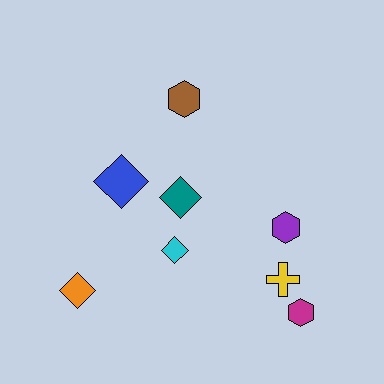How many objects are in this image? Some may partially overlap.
There are 8 objects.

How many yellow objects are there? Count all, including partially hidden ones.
There is 1 yellow object.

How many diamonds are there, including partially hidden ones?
There are 4 diamonds.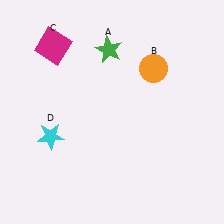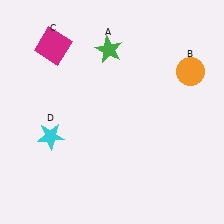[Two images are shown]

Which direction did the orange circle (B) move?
The orange circle (B) moved right.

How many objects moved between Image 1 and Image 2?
1 object moved between the two images.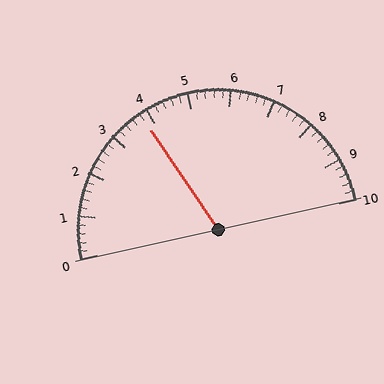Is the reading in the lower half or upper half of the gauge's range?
The reading is in the lower half of the range (0 to 10).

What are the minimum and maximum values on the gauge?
The gauge ranges from 0 to 10.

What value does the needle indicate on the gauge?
The needle indicates approximately 3.8.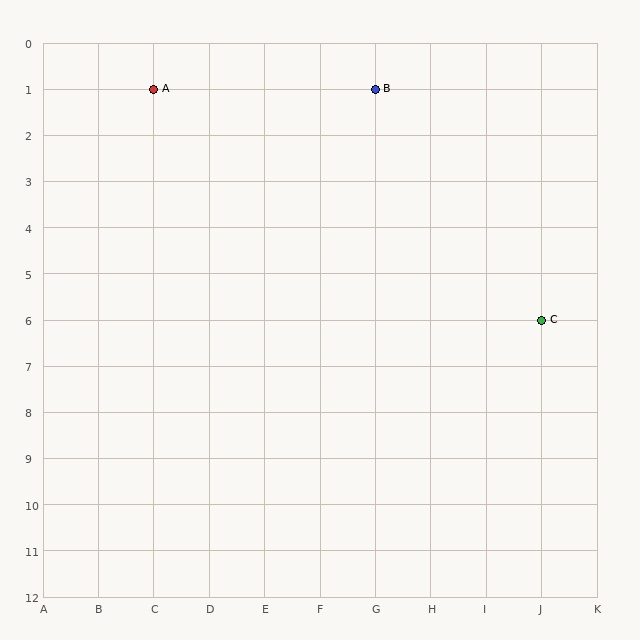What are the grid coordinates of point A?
Point A is at grid coordinates (C, 1).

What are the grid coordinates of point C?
Point C is at grid coordinates (J, 6).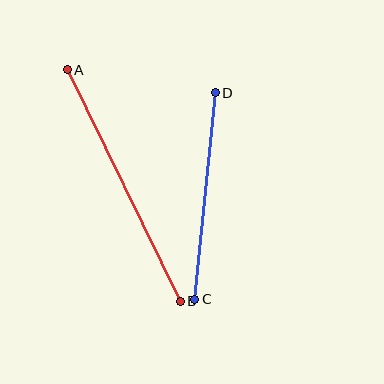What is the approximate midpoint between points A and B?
The midpoint is at approximately (124, 186) pixels.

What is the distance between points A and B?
The distance is approximately 258 pixels.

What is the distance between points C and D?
The distance is approximately 208 pixels.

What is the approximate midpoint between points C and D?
The midpoint is at approximately (205, 196) pixels.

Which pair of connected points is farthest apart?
Points A and B are farthest apart.